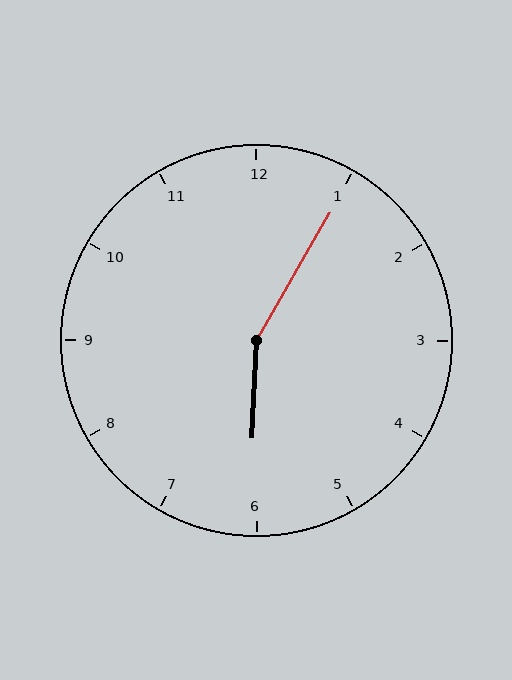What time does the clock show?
6:05.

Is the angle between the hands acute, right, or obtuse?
It is obtuse.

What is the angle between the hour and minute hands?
Approximately 152 degrees.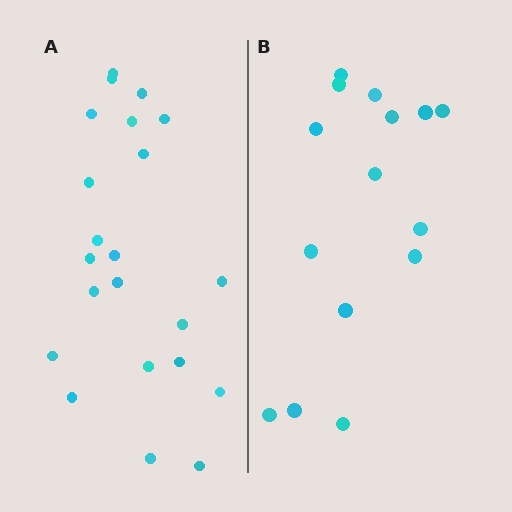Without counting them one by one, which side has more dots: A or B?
Region A (the left region) has more dots.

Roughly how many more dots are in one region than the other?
Region A has roughly 8 or so more dots than region B.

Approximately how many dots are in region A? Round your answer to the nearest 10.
About 20 dots. (The exact count is 22, which rounds to 20.)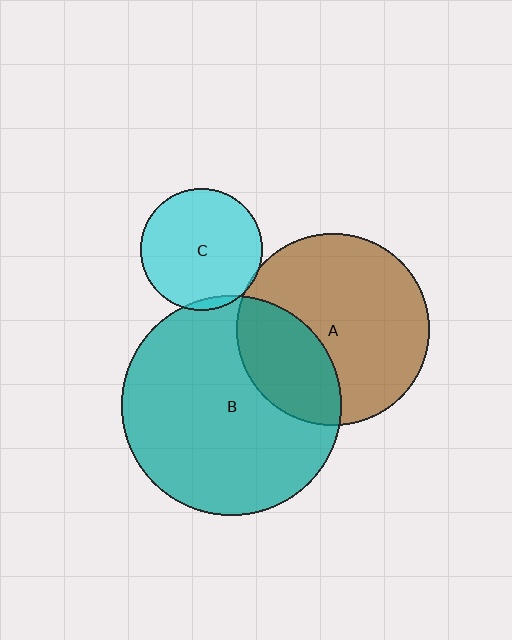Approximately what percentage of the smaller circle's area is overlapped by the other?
Approximately 5%.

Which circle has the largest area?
Circle B (teal).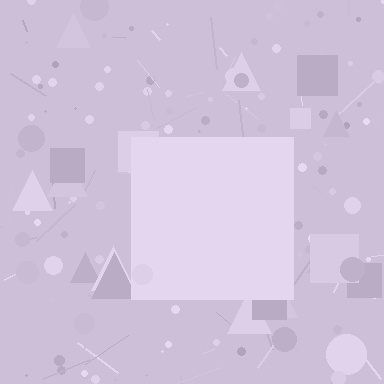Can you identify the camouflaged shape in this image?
The camouflaged shape is a square.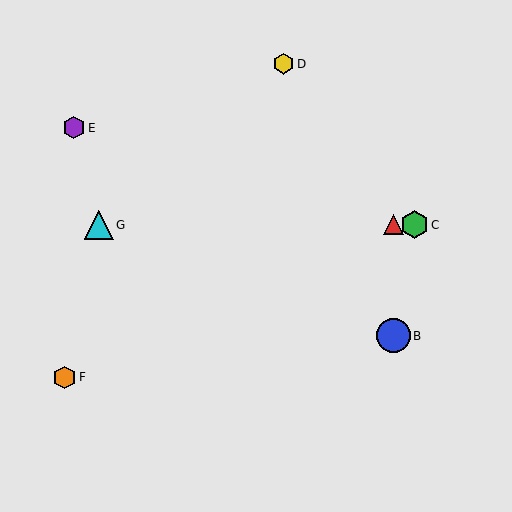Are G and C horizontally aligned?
Yes, both are at y≈225.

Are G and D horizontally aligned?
No, G is at y≈225 and D is at y≈64.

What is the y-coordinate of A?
Object A is at y≈225.